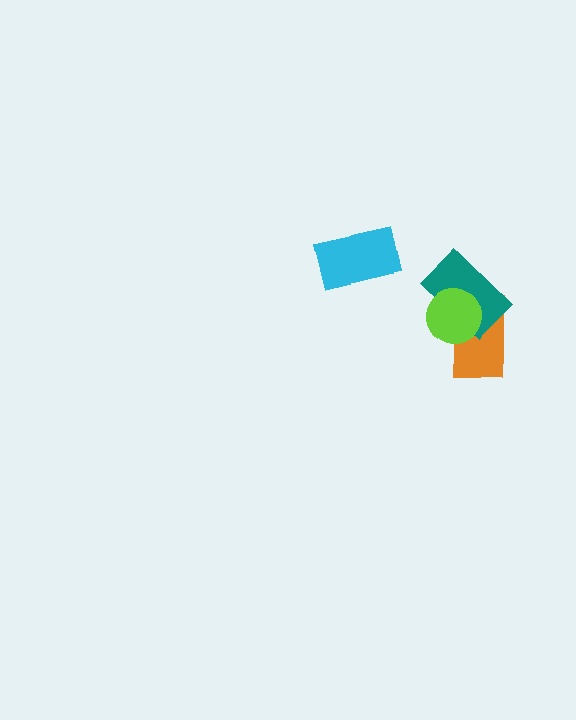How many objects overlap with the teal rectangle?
2 objects overlap with the teal rectangle.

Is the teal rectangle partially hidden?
Yes, it is partially covered by another shape.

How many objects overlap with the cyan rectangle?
0 objects overlap with the cyan rectangle.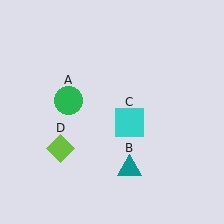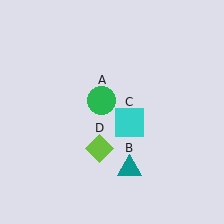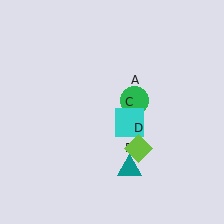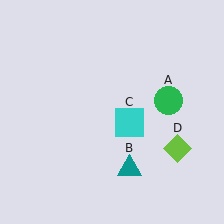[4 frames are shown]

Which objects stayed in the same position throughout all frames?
Teal triangle (object B) and cyan square (object C) remained stationary.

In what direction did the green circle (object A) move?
The green circle (object A) moved right.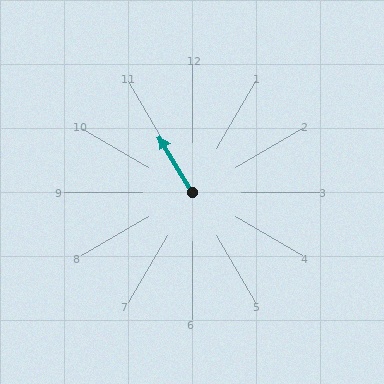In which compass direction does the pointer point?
Northwest.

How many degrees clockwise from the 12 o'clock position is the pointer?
Approximately 329 degrees.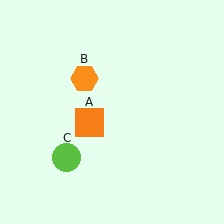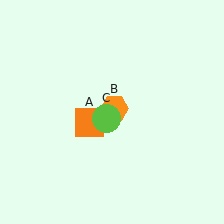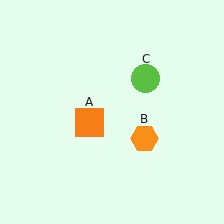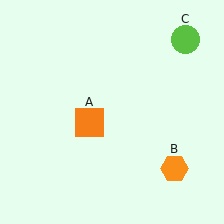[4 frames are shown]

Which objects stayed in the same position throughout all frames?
Orange square (object A) remained stationary.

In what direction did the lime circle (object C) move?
The lime circle (object C) moved up and to the right.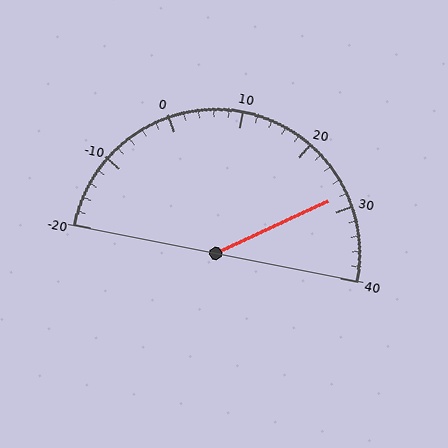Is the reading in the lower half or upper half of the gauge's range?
The reading is in the upper half of the range (-20 to 40).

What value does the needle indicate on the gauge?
The needle indicates approximately 28.